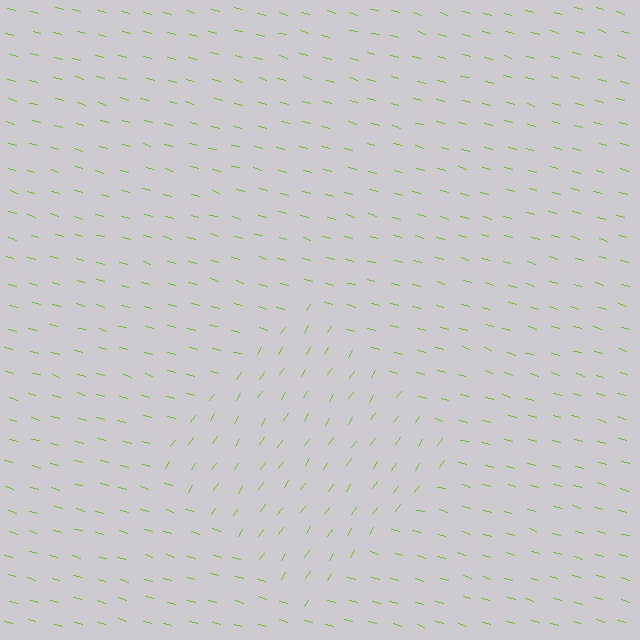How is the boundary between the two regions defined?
The boundary is defined purely by a change in line orientation (approximately 71 degrees difference). All lines are the same color and thickness.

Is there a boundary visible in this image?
Yes, there is a texture boundary formed by a change in line orientation.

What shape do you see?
I see a diamond.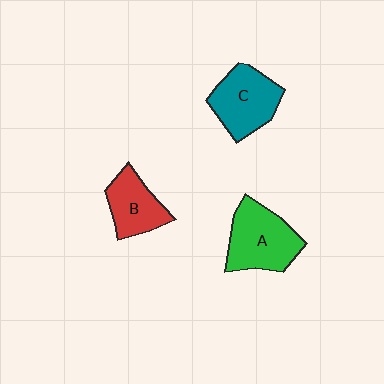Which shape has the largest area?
Shape A (green).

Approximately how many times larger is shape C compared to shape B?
Approximately 1.3 times.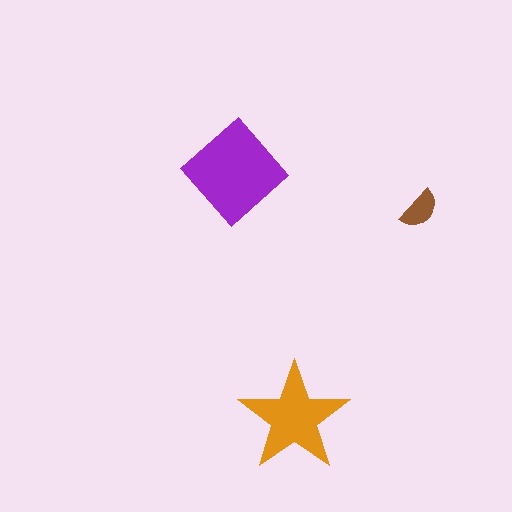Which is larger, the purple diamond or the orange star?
The purple diamond.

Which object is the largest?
The purple diamond.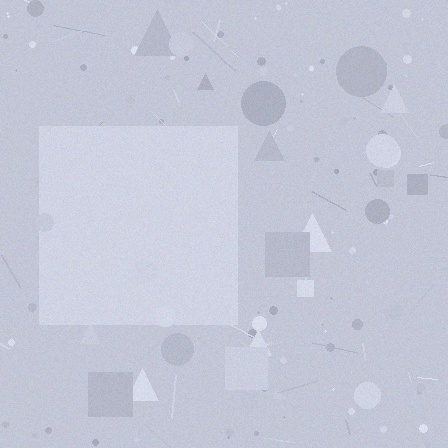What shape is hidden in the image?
A square is hidden in the image.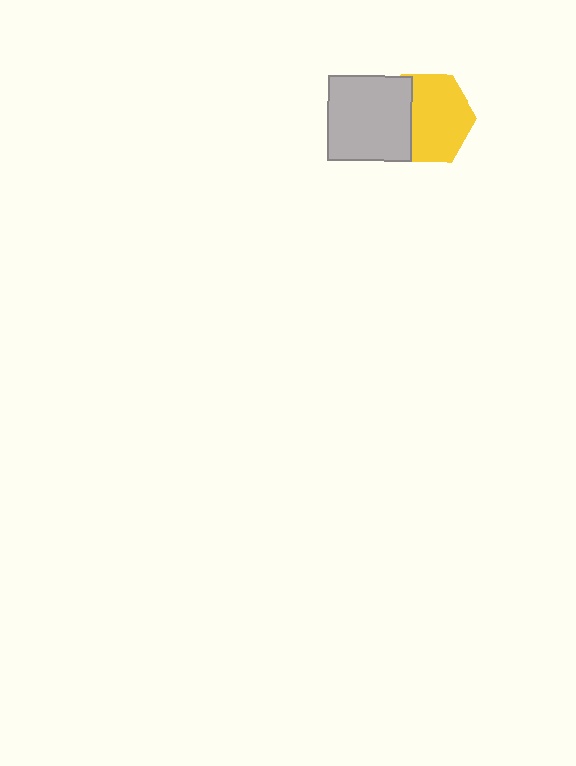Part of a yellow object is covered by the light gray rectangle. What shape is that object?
It is a hexagon.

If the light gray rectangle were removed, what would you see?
You would see the complete yellow hexagon.